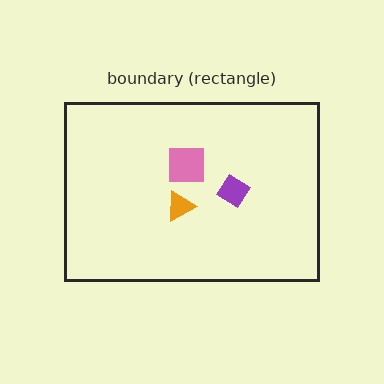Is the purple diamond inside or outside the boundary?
Inside.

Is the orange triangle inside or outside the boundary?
Inside.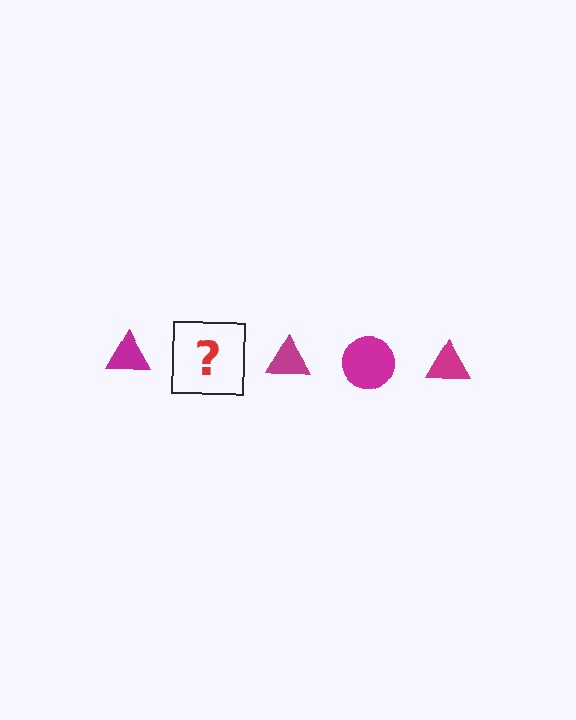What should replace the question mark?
The question mark should be replaced with a magenta circle.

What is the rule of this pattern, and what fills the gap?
The rule is that the pattern cycles through triangle, circle shapes in magenta. The gap should be filled with a magenta circle.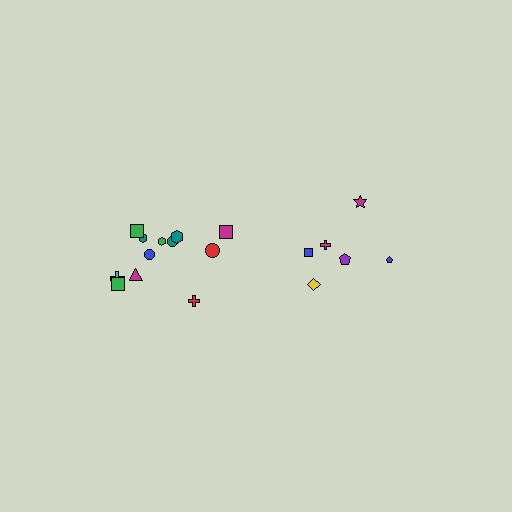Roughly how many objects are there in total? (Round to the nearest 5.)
Roughly 20 objects in total.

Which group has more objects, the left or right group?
The left group.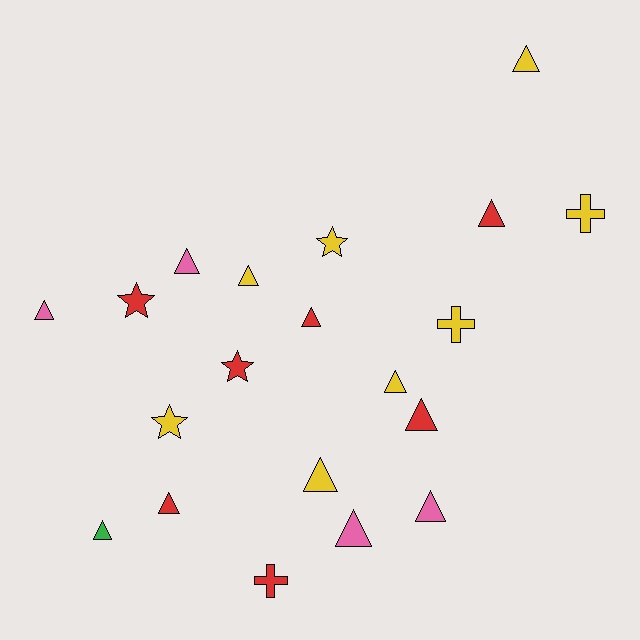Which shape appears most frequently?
Triangle, with 13 objects.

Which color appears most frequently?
Yellow, with 8 objects.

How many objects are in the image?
There are 20 objects.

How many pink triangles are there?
There are 4 pink triangles.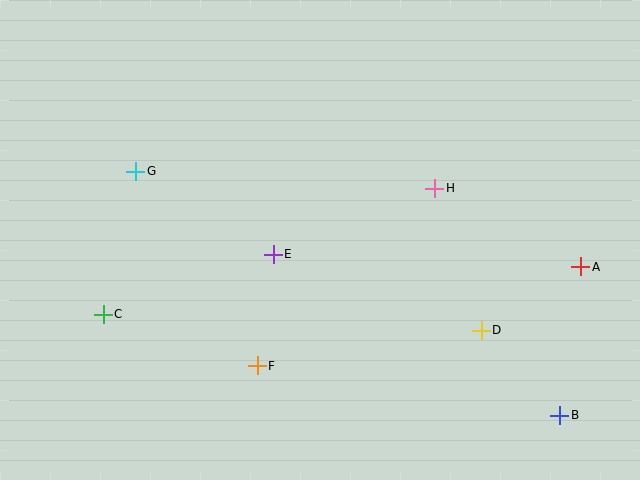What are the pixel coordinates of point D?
Point D is at (481, 330).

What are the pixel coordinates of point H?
Point H is at (435, 188).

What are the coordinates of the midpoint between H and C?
The midpoint between H and C is at (269, 251).